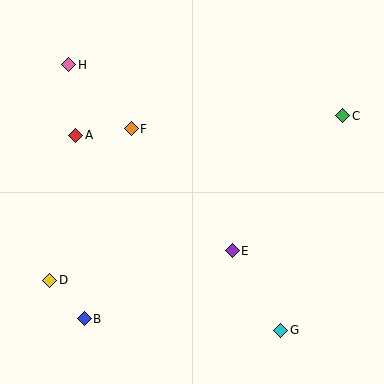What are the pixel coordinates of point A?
Point A is at (76, 135).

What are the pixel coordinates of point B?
Point B is at (84, 319).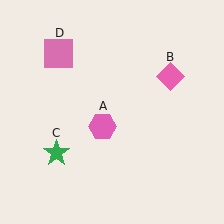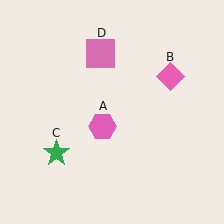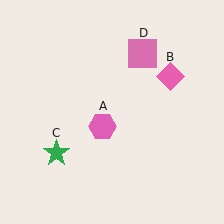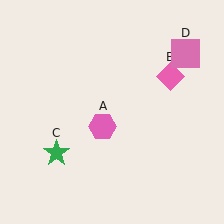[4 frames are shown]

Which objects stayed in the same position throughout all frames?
Pink hexagon (object A) and pink diamond (object B) and green star (object C) remained stationary.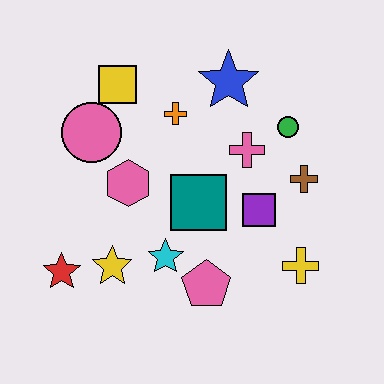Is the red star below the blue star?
Yes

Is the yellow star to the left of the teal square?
Yes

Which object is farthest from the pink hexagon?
The yellow cross is farthest from the pink hexagon.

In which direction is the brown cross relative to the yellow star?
The brown cross is to the right of the yellow star.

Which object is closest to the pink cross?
The green circle is closest to the pink cross.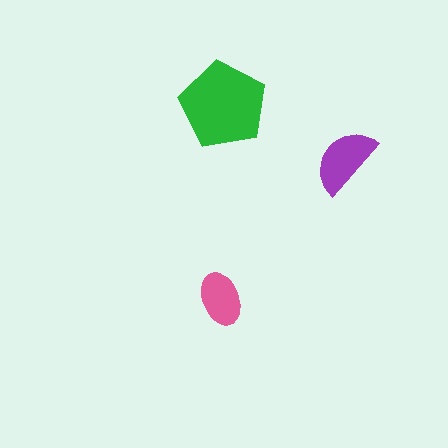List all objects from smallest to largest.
The pink ellipse, the purple semicircle, the green pentagon.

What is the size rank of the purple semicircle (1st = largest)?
2nd.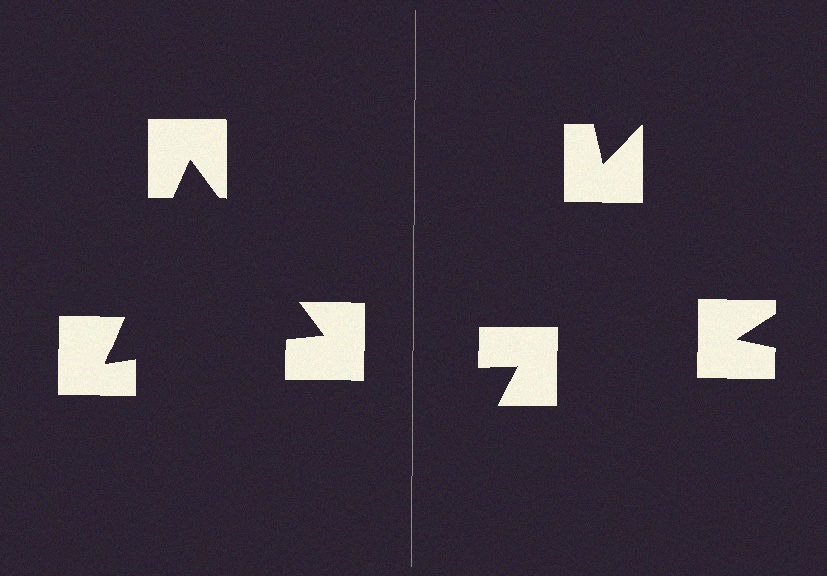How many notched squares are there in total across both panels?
6 — 3 on each side.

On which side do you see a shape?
An illusory triangle appears on the left side. On the right side the wedge cuts are rotated, so no coherent shape forms.